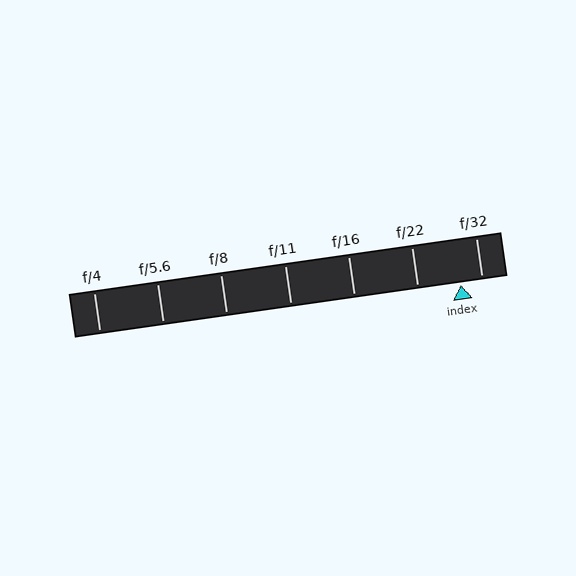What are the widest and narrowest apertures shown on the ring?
The widest aperture shown is f/4 and the narrowest is f/32.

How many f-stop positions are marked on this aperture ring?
There are 7 f-stop positions marked.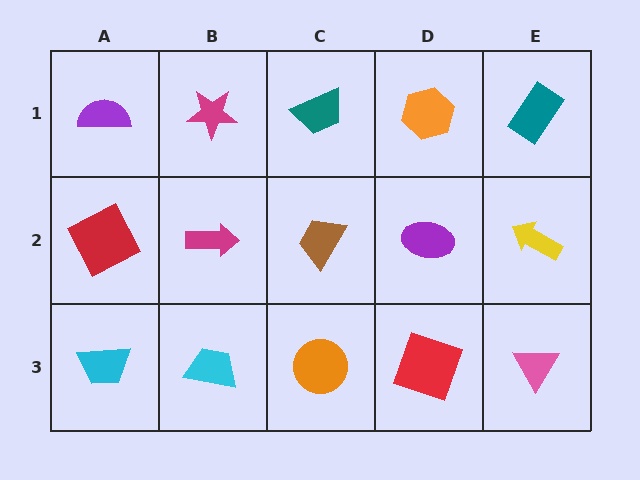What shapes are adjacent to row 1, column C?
A brown trapezoid (row 2, column C), a magenta star (row 1, column B), an orange hexagon (row 1, column D).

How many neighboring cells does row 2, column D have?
4.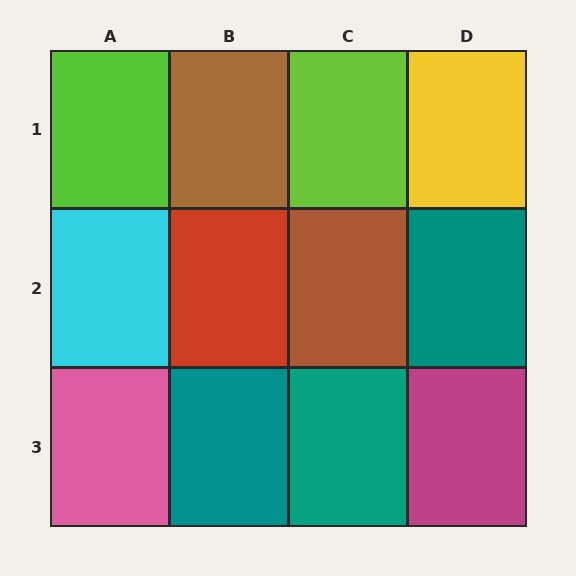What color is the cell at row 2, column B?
Red.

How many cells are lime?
2 cells are lime.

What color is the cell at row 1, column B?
Brown.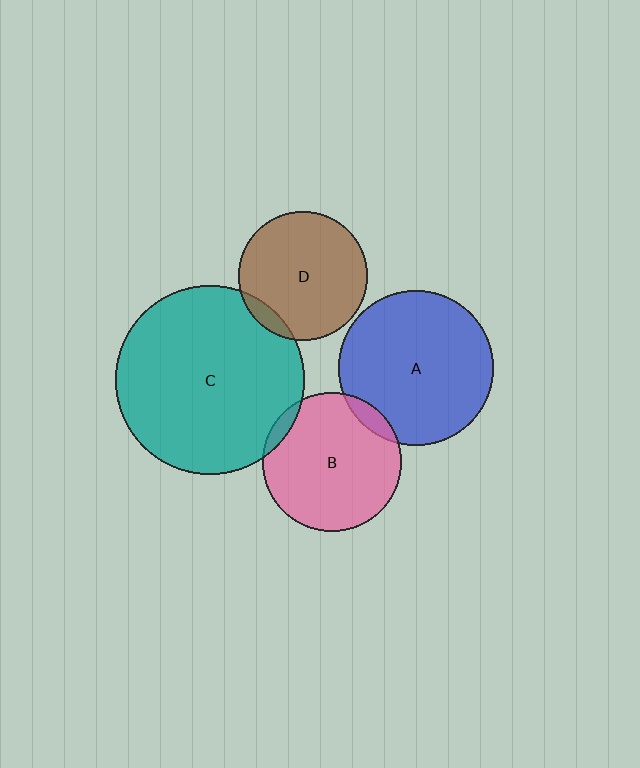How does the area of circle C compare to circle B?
Approximately 1.8 times.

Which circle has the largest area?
Circle C (teal).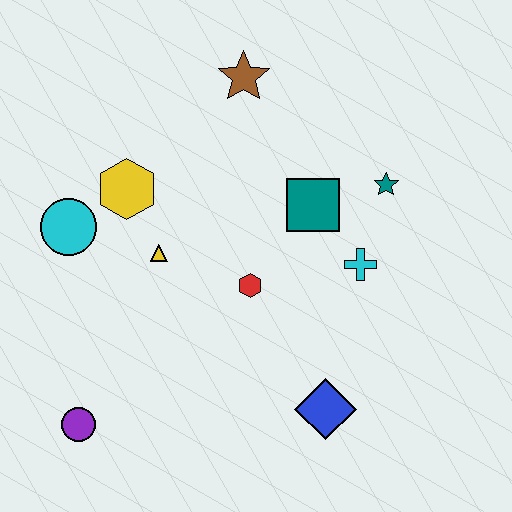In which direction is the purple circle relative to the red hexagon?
The purple circle is to the left of the red hexagon.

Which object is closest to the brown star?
The teal square is closest to the brown star.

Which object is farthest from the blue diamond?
The brown star is farthest from the blue diamond.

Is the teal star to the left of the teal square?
No